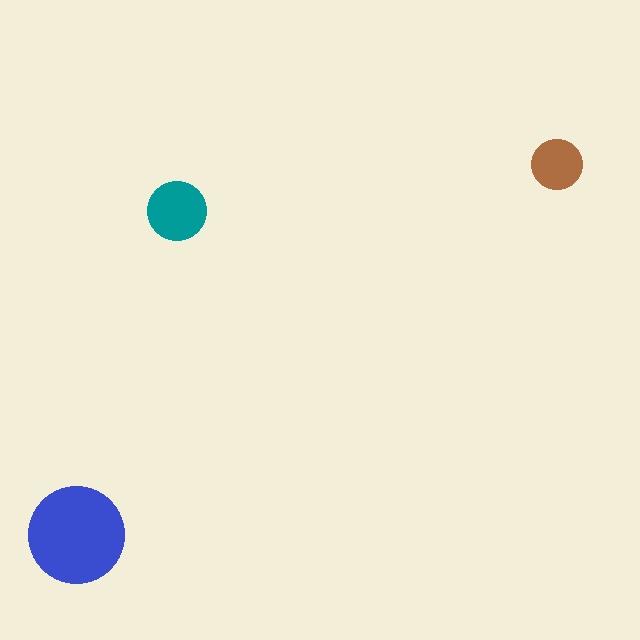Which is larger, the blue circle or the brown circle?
The blue one.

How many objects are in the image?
There are 3 objects in the image.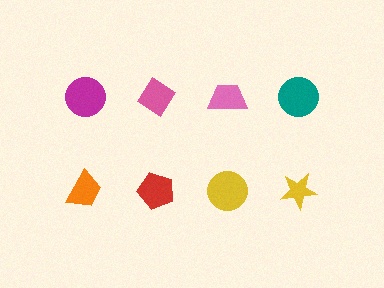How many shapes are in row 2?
4 shapes.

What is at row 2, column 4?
A yellow star.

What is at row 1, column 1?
A magenta circle.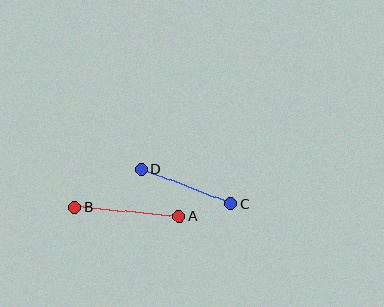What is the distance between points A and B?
The distance is approximately 104 pixels.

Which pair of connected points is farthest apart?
Points A and B are farthest apart.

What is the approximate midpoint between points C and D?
The midpoint is at approximately (186, 187) pixels.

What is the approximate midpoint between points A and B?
The midpoint is at approximately (127, 212) pixels.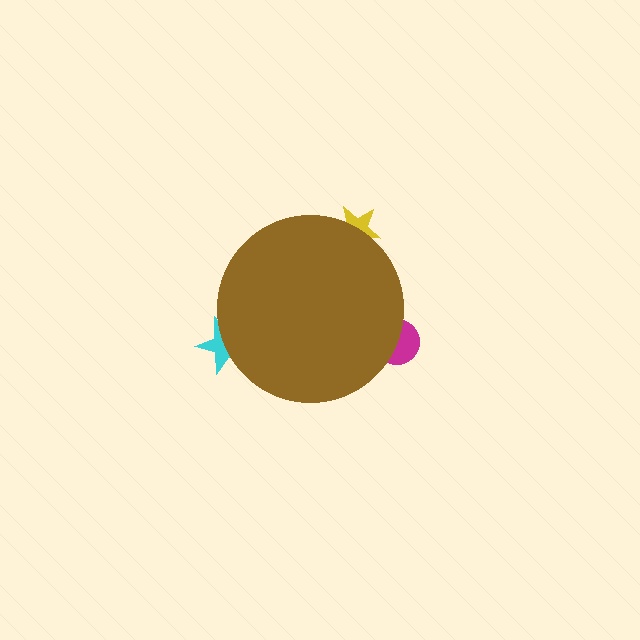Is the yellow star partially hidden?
Yes, the yellow star is partially hidden behind the brown circle.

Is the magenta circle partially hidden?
Yes, the magenta circle is partially hidden behind the brown circle.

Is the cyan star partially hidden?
Yes, the cyan star is partially hidden behind the brown circle.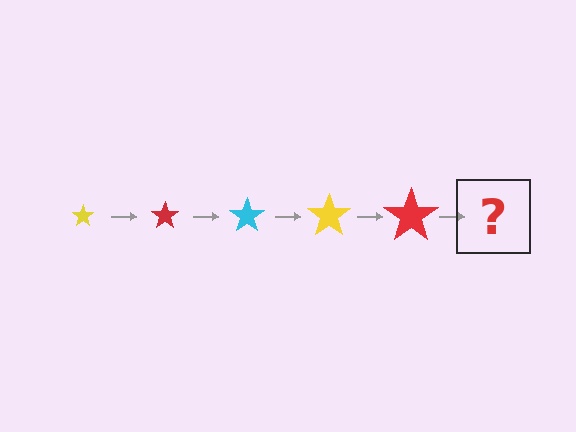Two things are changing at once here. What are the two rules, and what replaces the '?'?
The two rules are that the star grows larger each step and the color cycles through yellow, red, and cyan. The '?' should be a cyan star, larger than the previous one.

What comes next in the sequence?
The next element should be a cyan star, larger than the previous one.